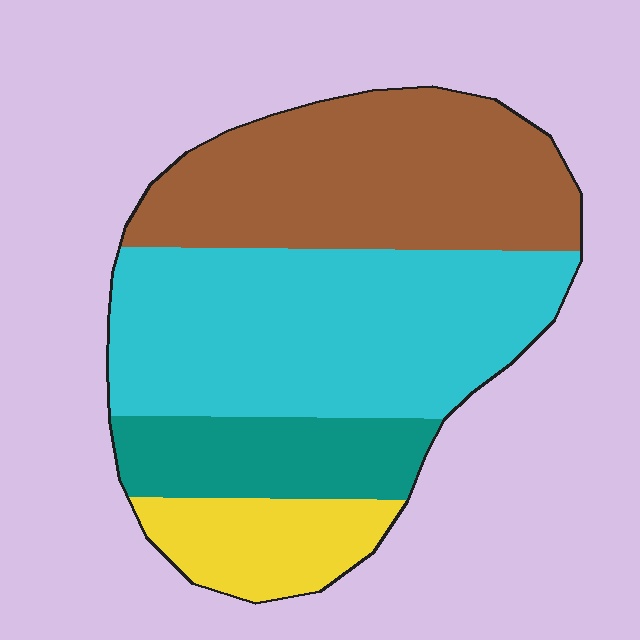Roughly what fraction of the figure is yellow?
Yellow takes up about one eighth (1/8) of the figure.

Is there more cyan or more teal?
Cyan.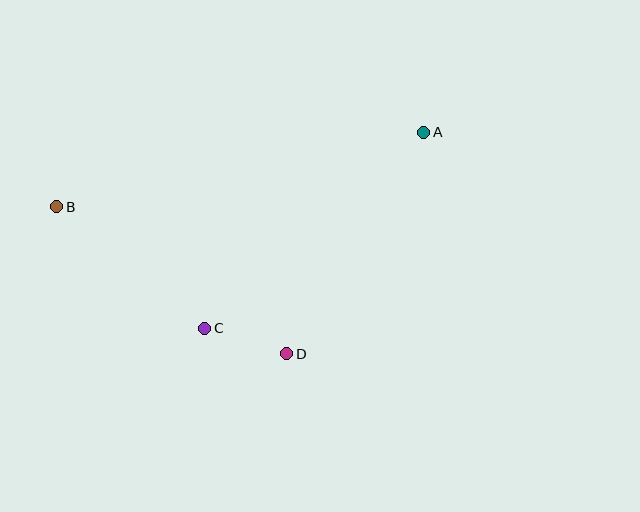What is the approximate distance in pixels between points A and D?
The distance between A and D is approximately 261 pixels.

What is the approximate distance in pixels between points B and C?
The distance between B and C is approximately 192 pixels.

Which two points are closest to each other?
Points C and D are closest to each other.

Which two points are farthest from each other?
Points A and B are farthest from each other.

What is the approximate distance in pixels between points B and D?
The distance between B and D is approximately 273 pixels.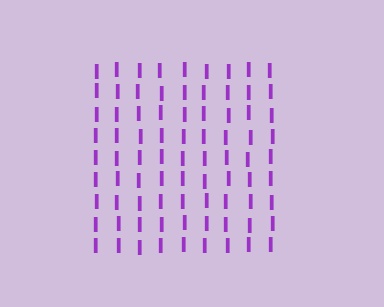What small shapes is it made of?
It is made of small letter I's.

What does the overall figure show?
The overall figure shows a square.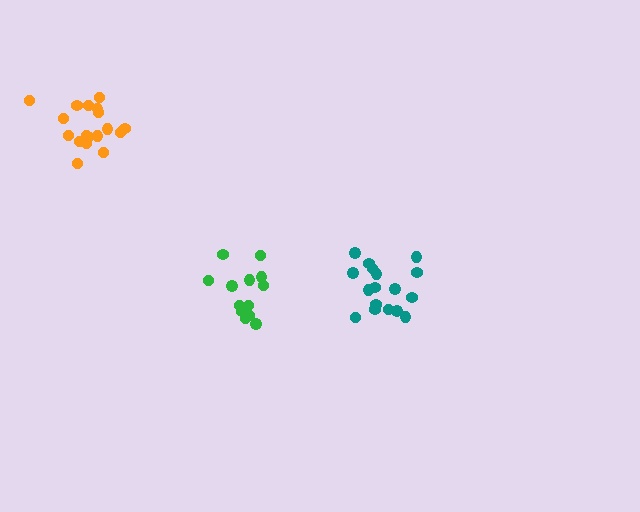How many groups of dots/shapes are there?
There are 3 groups.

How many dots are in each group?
Group 1: 17 dots, Group 2: 13 dots, Group 3: 18 dots (48 total).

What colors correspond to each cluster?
The clusters are colored: teal, green, orange.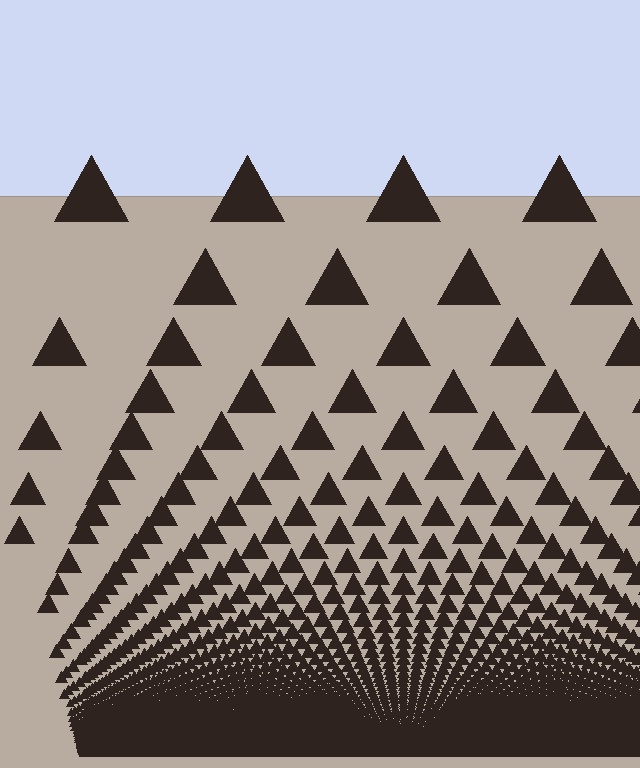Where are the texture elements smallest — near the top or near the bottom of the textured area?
Near the bottom.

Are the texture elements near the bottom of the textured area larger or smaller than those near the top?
Smaller. The gradient is inverted — elements near the bottom are smaller and denser.